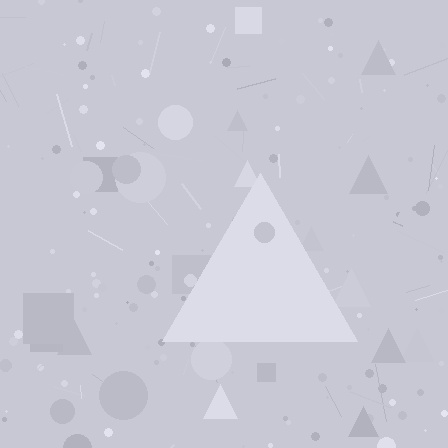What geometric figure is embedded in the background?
A triangle is embedded in the background.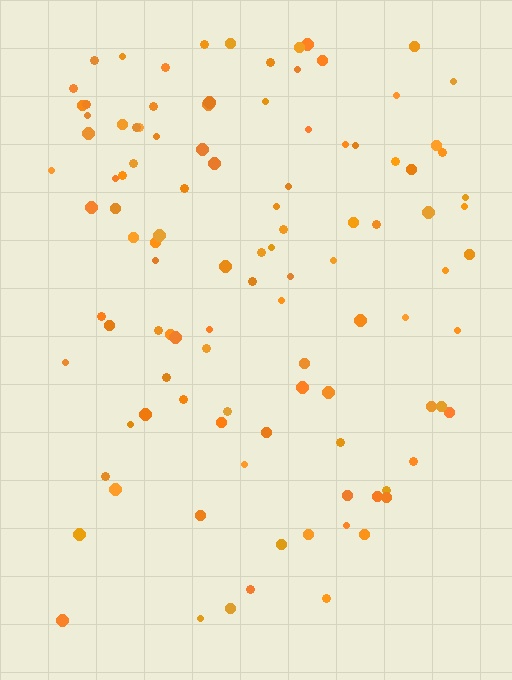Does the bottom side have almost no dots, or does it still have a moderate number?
Still a moderate number, just noticeably fewer than the top.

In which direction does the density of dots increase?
From bottom to top, with the top side densest.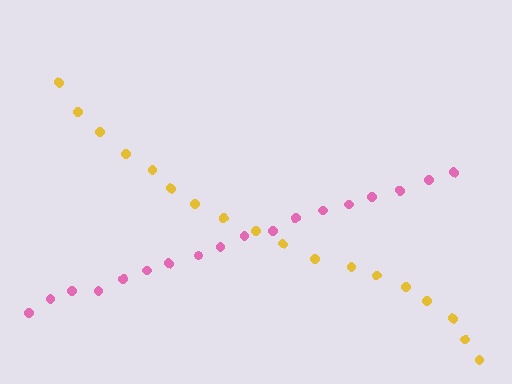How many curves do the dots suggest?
There are 2 distinct paths.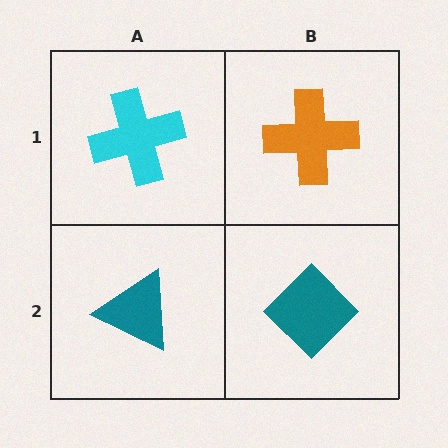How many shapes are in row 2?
2 shapes.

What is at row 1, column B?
An orange cross.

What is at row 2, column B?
A teal diamond.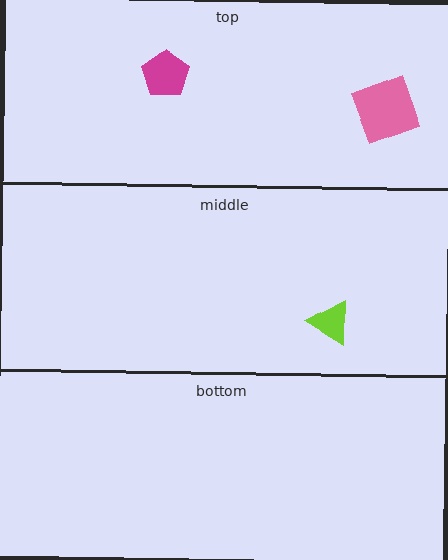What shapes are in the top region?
The pink square, the magenta pentagon.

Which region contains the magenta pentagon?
The top region.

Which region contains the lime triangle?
The middle region.